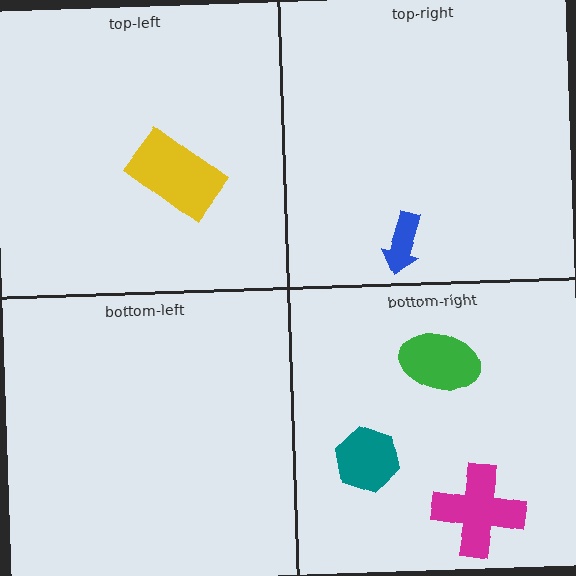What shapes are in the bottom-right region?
The magenta cross, the green ellipse, the teal hexagon.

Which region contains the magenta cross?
The bottom-right region.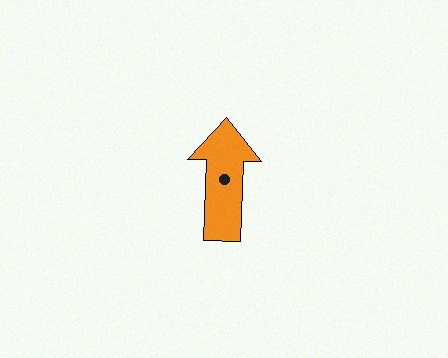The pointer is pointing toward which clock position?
Roughly 12 o'clock.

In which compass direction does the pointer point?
North.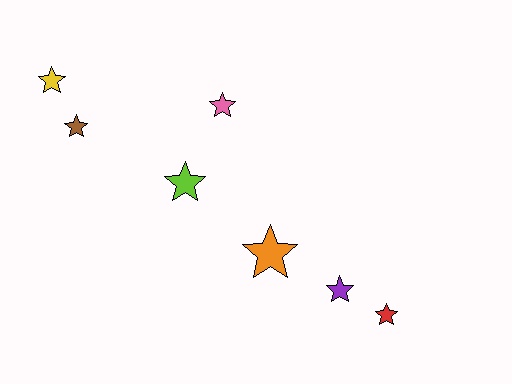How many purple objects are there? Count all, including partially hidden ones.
There is 1 purple object.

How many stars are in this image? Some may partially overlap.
There are 7 stars.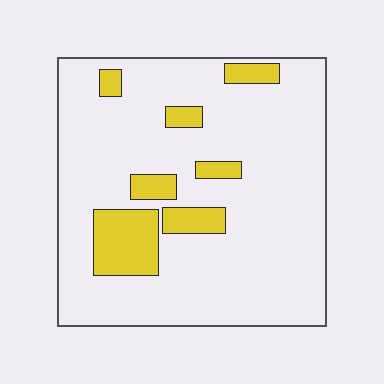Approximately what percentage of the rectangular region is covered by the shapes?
Approximately 15%.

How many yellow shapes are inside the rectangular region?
7.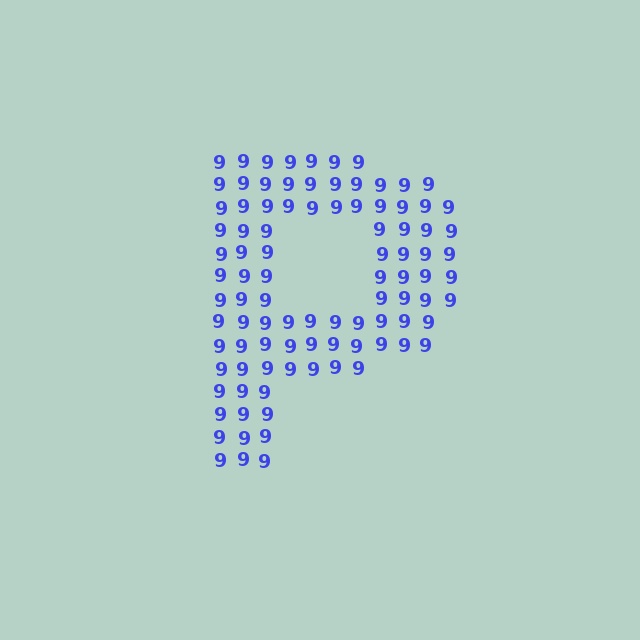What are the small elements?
The small elements are digit 9's.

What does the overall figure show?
The overall figure shows the letter P.